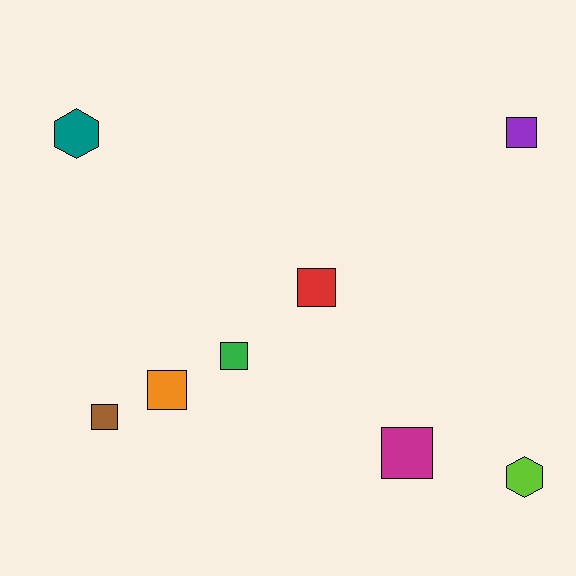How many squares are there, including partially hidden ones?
There are 6 squares.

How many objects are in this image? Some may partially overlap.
There are 8 objects.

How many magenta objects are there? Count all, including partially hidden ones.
There is 1 magenta object.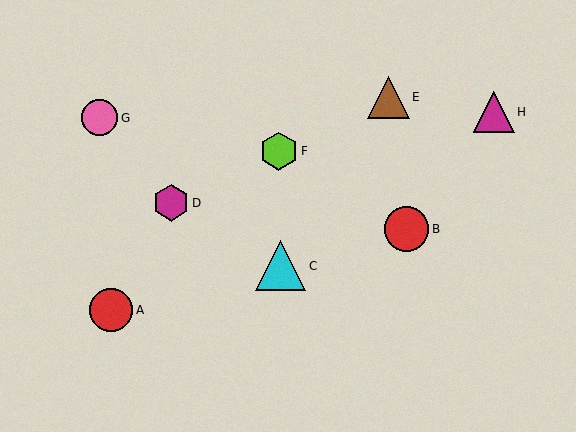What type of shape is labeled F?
Shape F is a lime hexagon.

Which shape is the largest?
The cyan triangle (labeled C) is the largest.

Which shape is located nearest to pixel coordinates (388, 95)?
The brown triangle (labeled E) at (389, 97) is nearest to that location.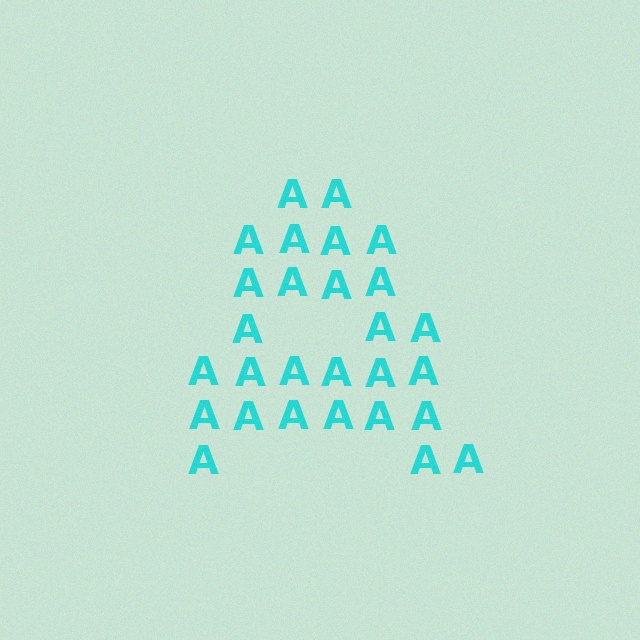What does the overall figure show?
The overall figure shows the letter A.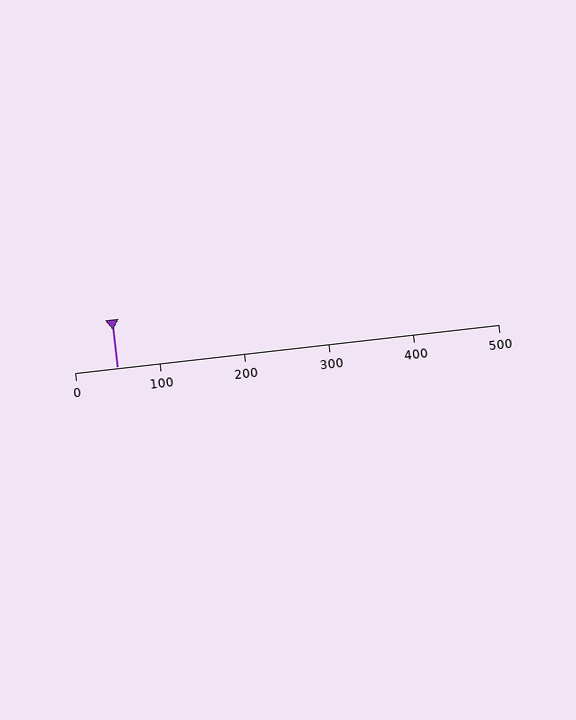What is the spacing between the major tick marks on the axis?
The major ticks are spaced 100 apart.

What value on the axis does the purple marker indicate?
The marker indicates approximately 50.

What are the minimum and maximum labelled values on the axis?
The axis runs from 0 to 500.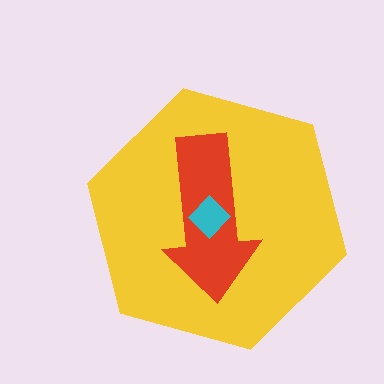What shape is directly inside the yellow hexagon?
The red arrow.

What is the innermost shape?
The cyan diamond.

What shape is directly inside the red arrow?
The cyan diamond.